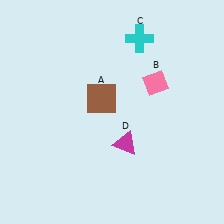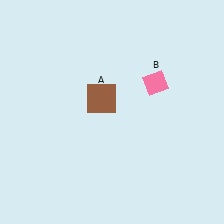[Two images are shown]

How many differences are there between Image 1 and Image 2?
There are 2 differences between the two images.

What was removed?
The cyan cross (C), the magenta triangle (D) were removed in Image 2.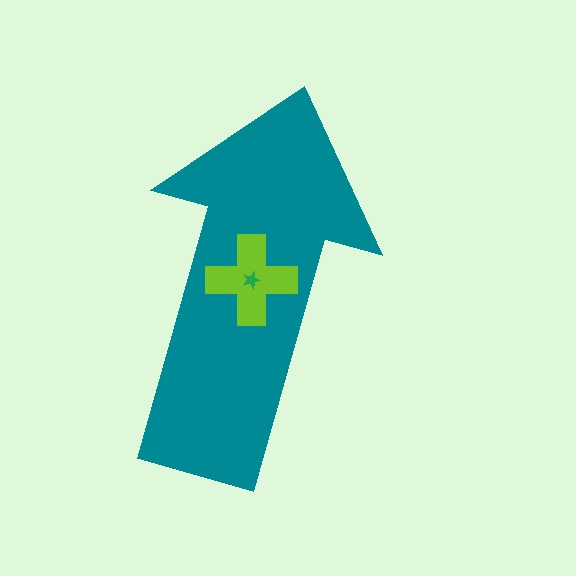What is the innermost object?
The green star.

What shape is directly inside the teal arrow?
The lime cross.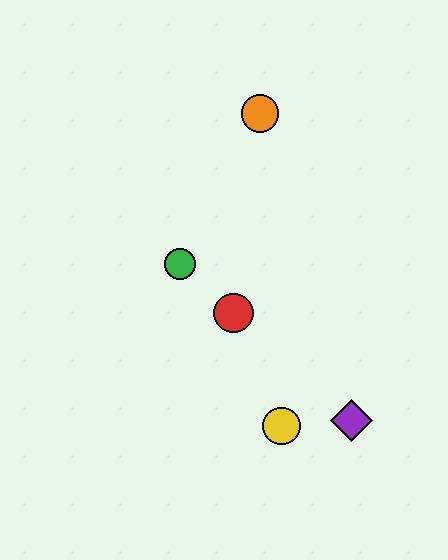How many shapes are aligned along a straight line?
4 shapes (the red circle, the blue diamond, the green circle, the purple diamond) are aligned along a straight line.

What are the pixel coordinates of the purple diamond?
The purple diamond is at (351, 420).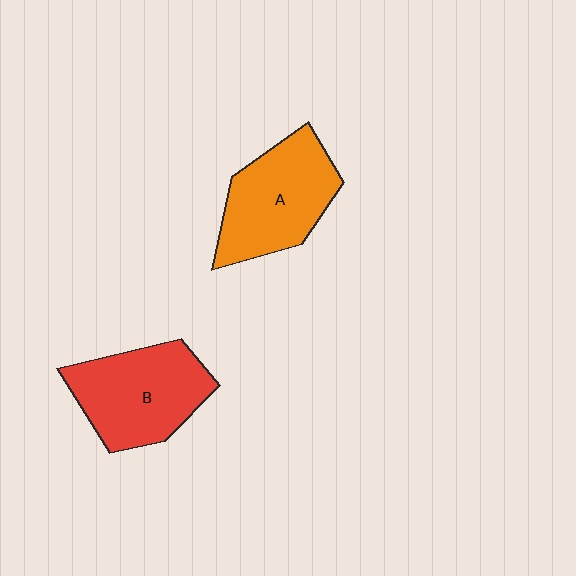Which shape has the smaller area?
Shape A (orange).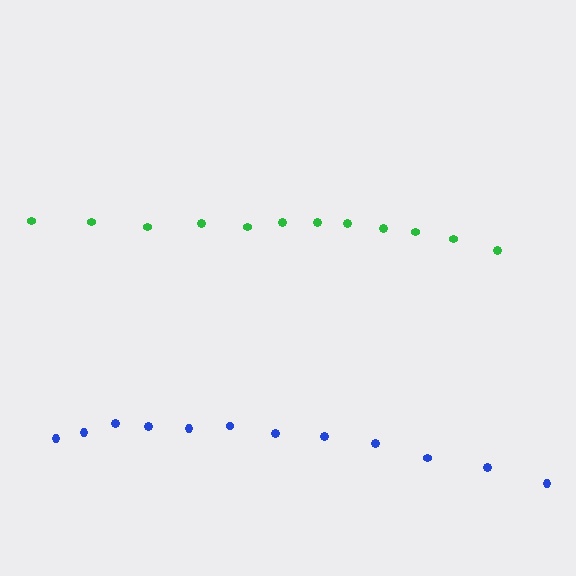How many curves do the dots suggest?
There are 2 distinct paths.